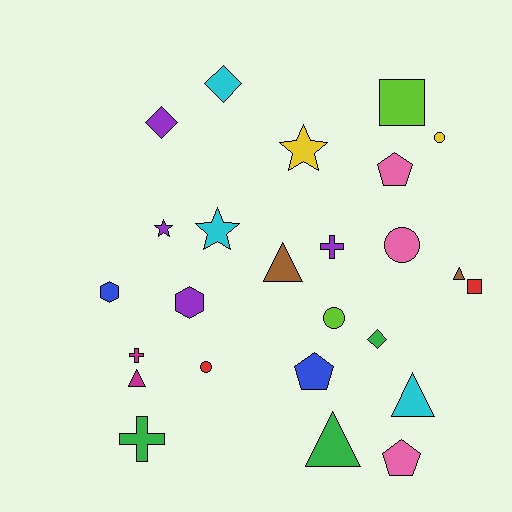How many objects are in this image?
There are 25 objects.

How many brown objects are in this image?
There are 2 brown objects.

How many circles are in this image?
There are 4 circles.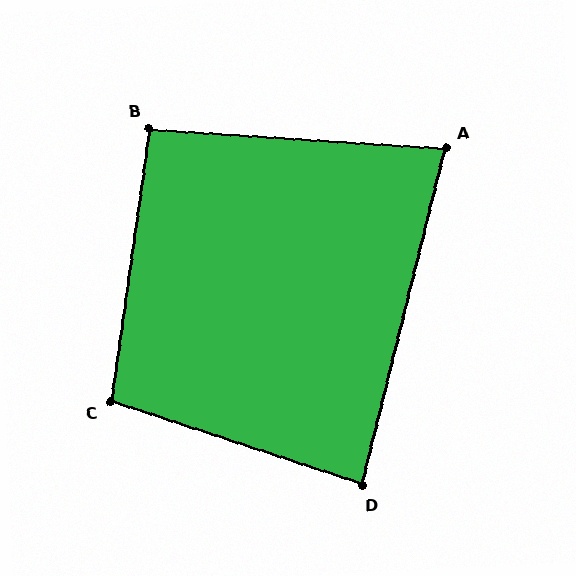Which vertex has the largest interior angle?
C, at approximately 100 degrees.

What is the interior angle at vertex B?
Approximately 94 degrees (approximately right).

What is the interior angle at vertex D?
Approximately 86 degrees (approximately right).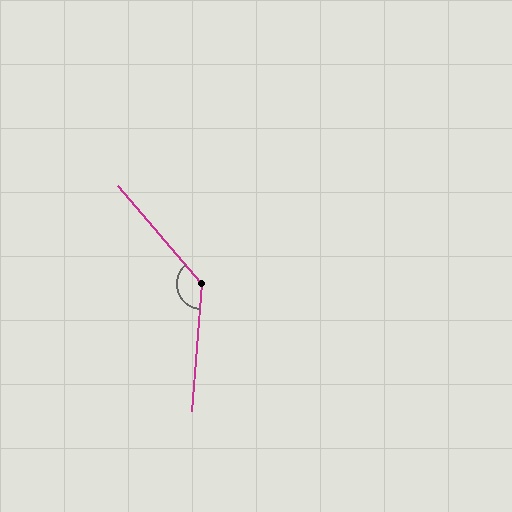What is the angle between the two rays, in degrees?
Approximately 135 degrees.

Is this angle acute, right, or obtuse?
It is obtuse.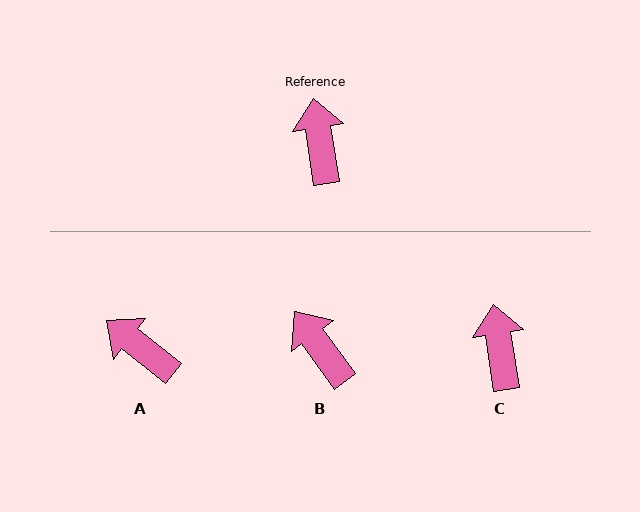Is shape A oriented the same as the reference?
No, it is off by about 43 degrees.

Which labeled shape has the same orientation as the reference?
C.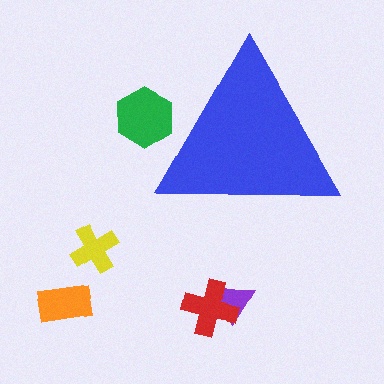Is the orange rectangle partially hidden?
No, the orange rectangle is fully visible.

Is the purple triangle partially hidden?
No, the purple triangle is fully visible.